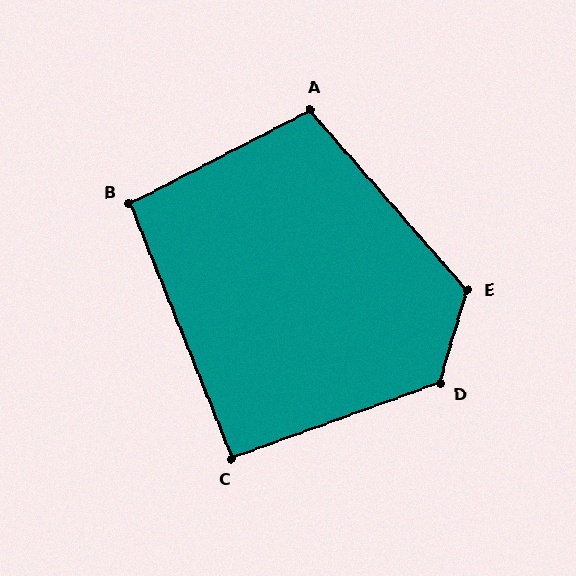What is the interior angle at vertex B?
Approximately 96 degrees (obtuse).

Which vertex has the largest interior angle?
D, at approximately 126 degrees.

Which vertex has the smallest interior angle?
C, at approximately 92 degrees.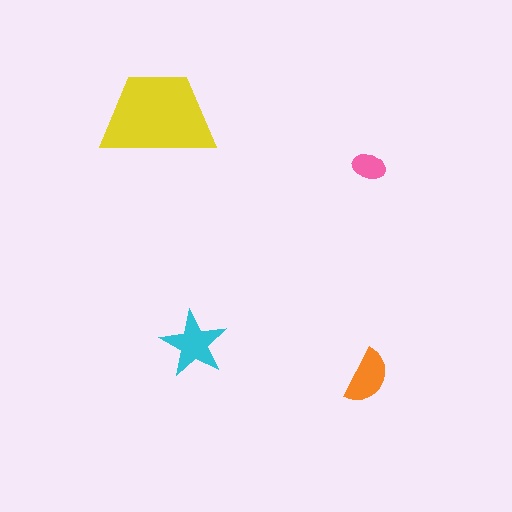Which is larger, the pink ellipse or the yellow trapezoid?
The yellow trapezoid.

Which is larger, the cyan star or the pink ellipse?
The cyan star.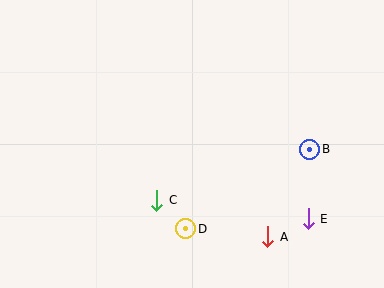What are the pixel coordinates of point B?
Point B is at (310, 149).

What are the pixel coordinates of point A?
Point A is at (268, 237).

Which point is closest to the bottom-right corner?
Point E is closest to the bottom-right corner.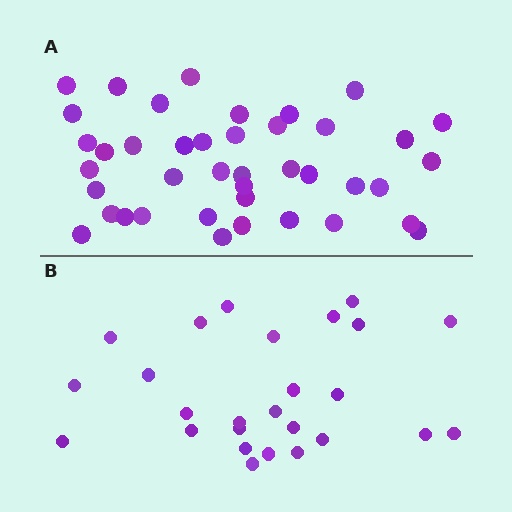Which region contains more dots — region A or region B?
Region A (the top region) has more dots.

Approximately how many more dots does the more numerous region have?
Region A has approximately 15 more dots than region B.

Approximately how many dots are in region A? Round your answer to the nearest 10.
About 40 dots. (The exact count is 41, which rounds to 40.)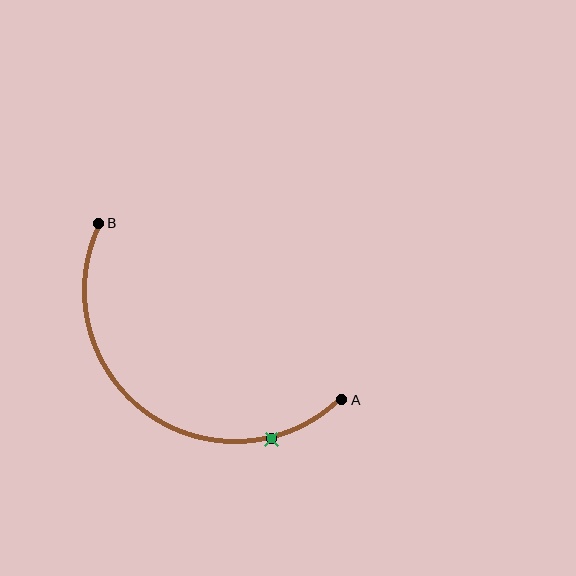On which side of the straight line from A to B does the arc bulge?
The arc bulges below and to the left of the straight line connecting A and B.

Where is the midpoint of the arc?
The arc midpoint is the point on the curve farthest from the straight line joining A and B. It sits below and to the left of that line.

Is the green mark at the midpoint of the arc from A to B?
No. The green mark lies on the arc but is closer to endpoint A. The arc midpoint would be at the point on the curve equidistant along the arc from both A and B.